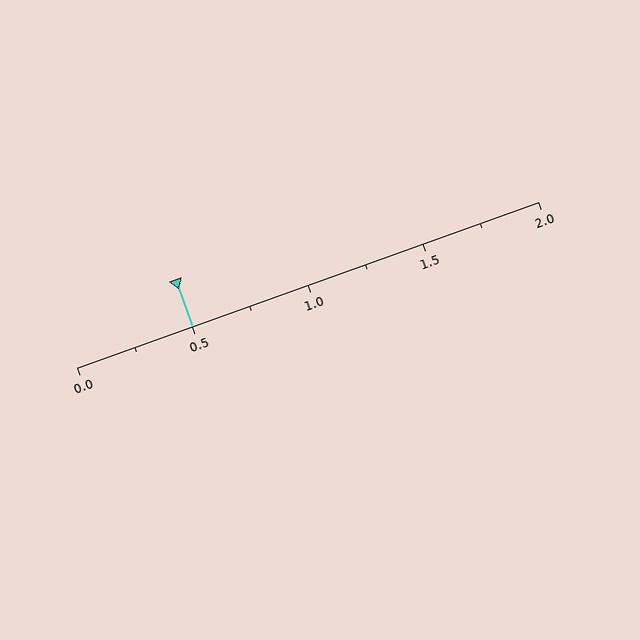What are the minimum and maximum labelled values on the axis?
The axis runs from 0.0 to 2.0.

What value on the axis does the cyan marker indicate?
The marker indicates approximately 0.5.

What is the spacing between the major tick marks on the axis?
The major ticks are spaced 0.5 apart.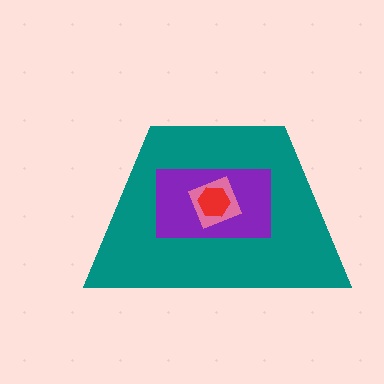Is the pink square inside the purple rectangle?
Yes.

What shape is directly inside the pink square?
The red hexagon.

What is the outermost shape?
The teal trapezoid.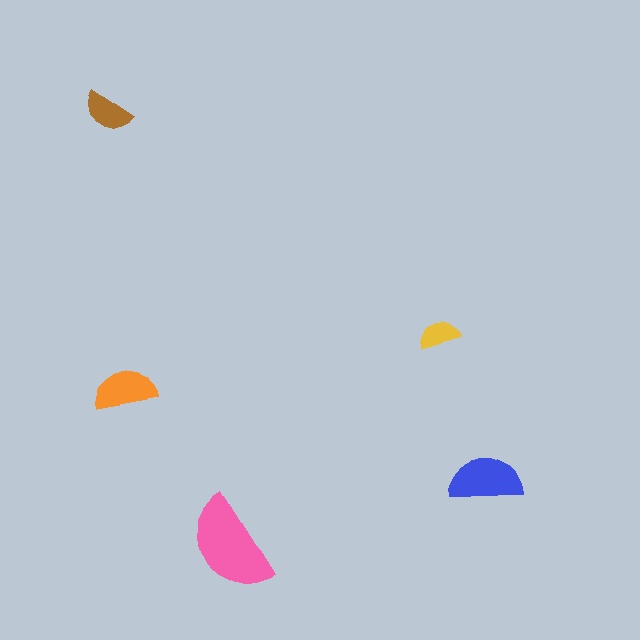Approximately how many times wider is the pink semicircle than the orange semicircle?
About 1.5 times wider.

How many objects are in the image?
There are 5 objects in the image.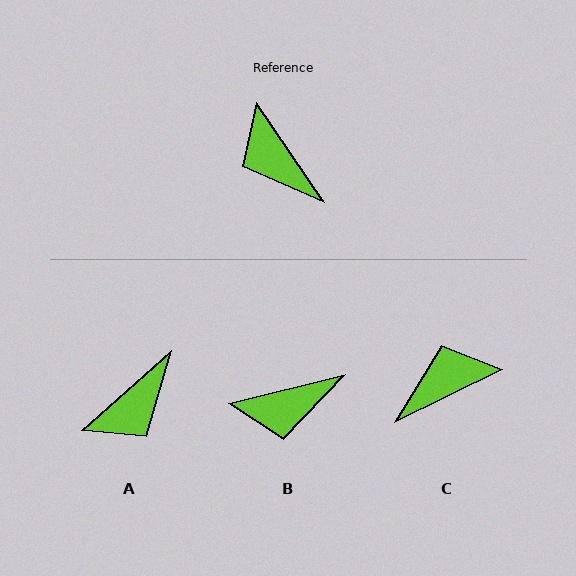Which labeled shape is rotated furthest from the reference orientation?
C, about 98 degrees away.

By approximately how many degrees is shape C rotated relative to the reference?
Approximately 98 degrees clockwise.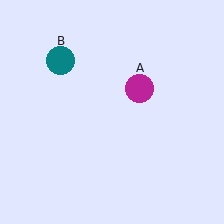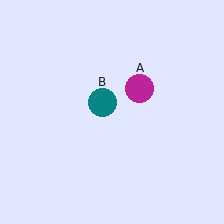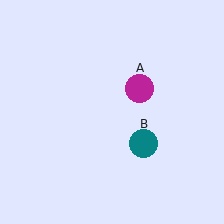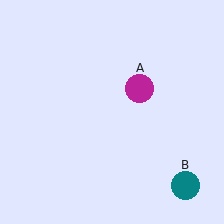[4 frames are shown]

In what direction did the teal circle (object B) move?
The teal circle (object B) moved down and to the right.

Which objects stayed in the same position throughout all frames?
Magenta circle (object A) remained stationary.